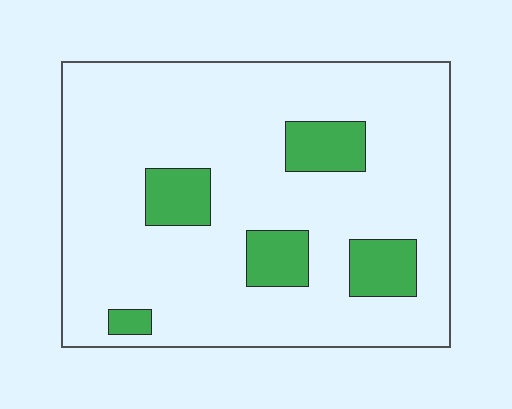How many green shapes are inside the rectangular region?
5.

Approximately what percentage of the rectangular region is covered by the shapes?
Approximately 15%.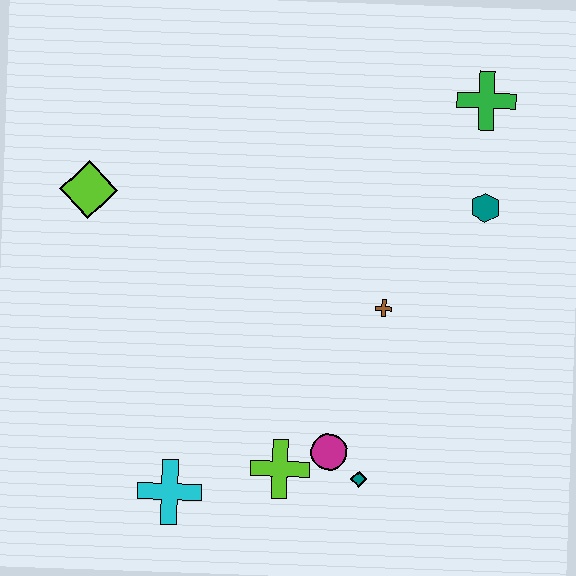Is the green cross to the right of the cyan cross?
Yes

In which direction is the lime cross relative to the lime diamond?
The lime cross is below the lime diamond.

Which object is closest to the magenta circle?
The teal diamond is closest to the magenta circle.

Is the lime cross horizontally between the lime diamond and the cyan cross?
No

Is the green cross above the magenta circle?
Yes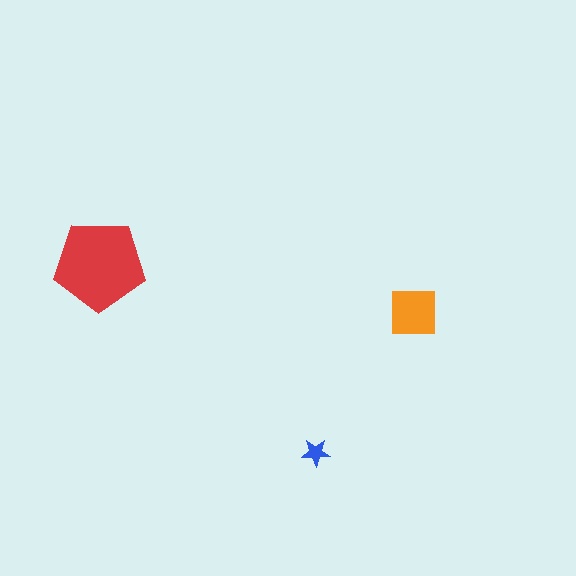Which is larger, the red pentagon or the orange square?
The red pentagon.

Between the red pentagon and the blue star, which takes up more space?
The red pentagon.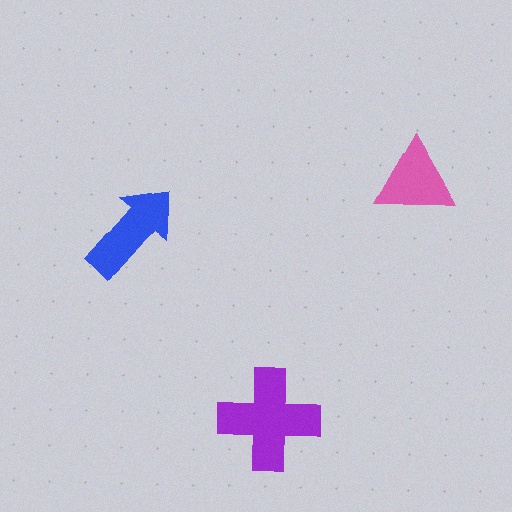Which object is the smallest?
The pink triangle.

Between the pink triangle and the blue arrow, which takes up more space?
The blue arrow.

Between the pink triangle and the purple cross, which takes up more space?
The purple cross.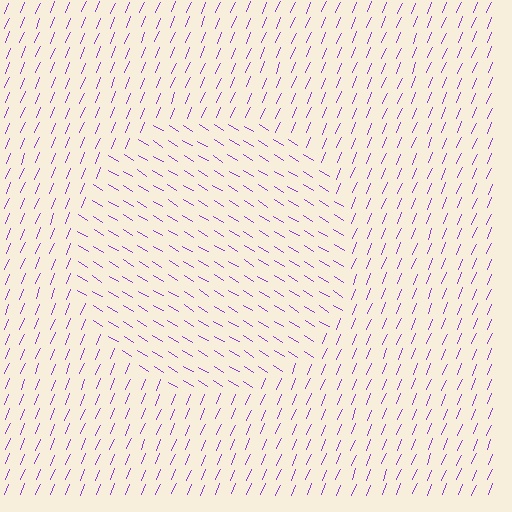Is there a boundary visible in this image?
Yes, there is a texture boundary formed by a change in line orientation.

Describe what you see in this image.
The image is filled with small purple line segments. A circle region in the image has lines oriented differently from the surrounding lines, creating a visible texture boundary.